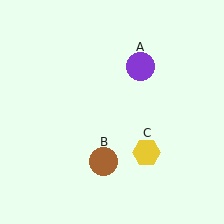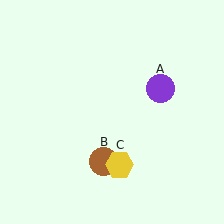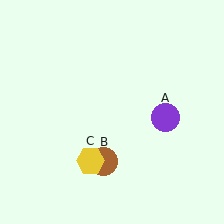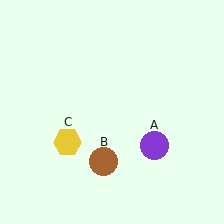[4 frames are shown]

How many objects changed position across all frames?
2 objects changed position: purple circle (object A), yellow hexagon (object C).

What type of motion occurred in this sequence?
The purple circle (object A), yellow hexagon (object C) rotated clockwise around the center of the scene.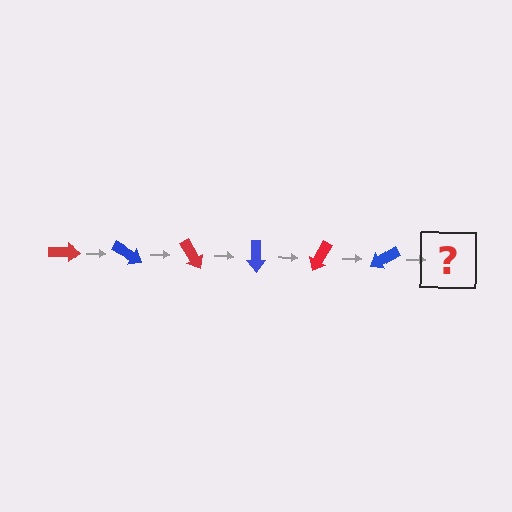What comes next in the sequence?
The next element should be a red arrow, rotated 180 degrees from the start.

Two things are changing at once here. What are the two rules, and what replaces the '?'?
The two rules are that it rotates 30 degrees each step and the color cycles through red and blue. The '?' should be a red arrow, rotated 180 degrees from the start.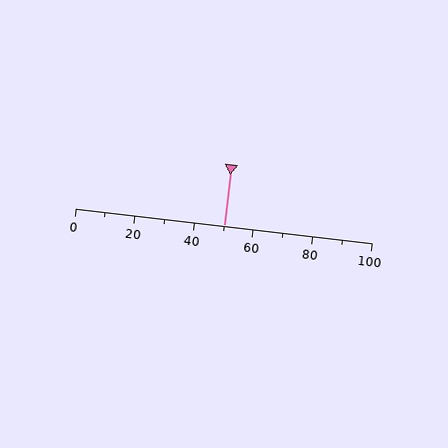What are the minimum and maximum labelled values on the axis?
The axis runs from 0 to 100.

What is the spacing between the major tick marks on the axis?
The major ticks are spaced 20 apart.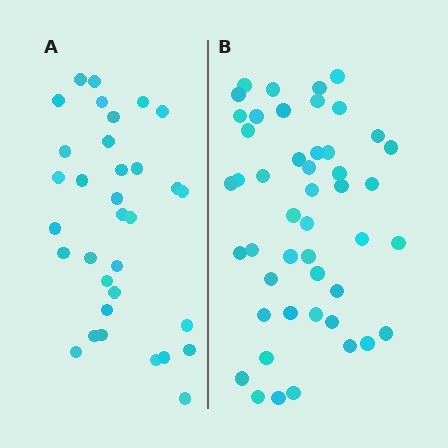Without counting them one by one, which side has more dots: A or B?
Region B (the right region) has more dots.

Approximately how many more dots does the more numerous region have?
Region B has approximately 15 more dots than region A.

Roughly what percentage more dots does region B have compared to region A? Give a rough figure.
About 40% more.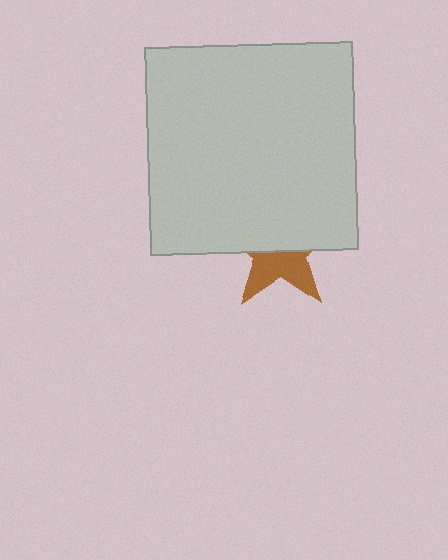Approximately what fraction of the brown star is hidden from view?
Roughly 57% of the brown star is hidden behind the light gray square.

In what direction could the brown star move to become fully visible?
The brown star could move down. That would shift it out from behind the light gray square entirely.